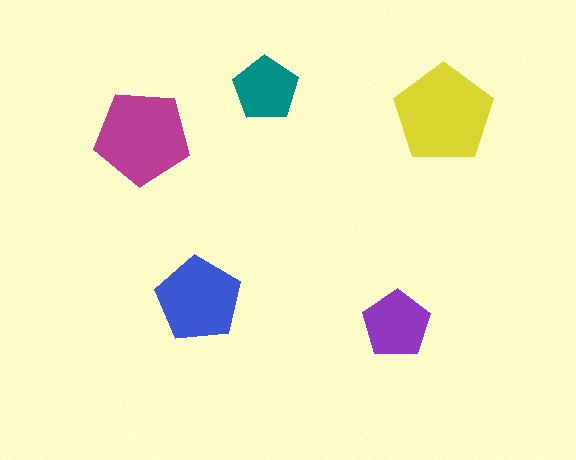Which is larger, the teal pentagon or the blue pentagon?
The blue one.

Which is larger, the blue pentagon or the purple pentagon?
The blue one.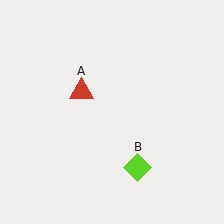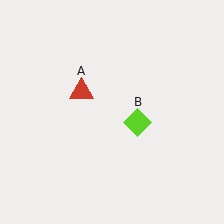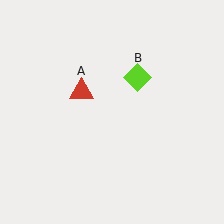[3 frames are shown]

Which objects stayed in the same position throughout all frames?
Red triangle (object A) remained stationary.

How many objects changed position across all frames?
1 object changed position: lime diamond (object B).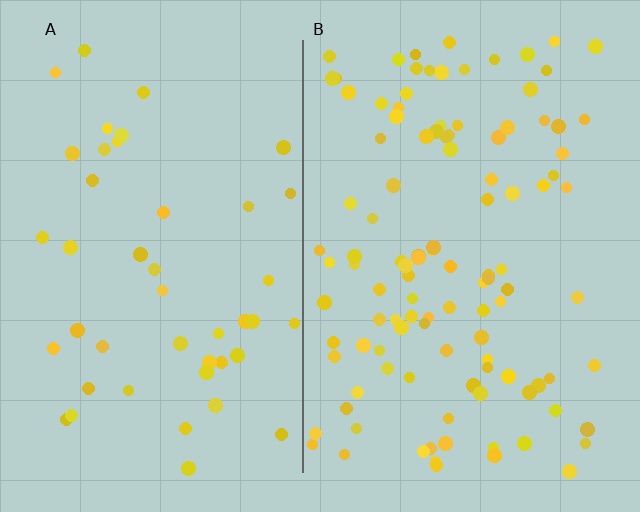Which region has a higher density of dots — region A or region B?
B (the right).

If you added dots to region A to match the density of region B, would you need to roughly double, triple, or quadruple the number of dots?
Approximately triple.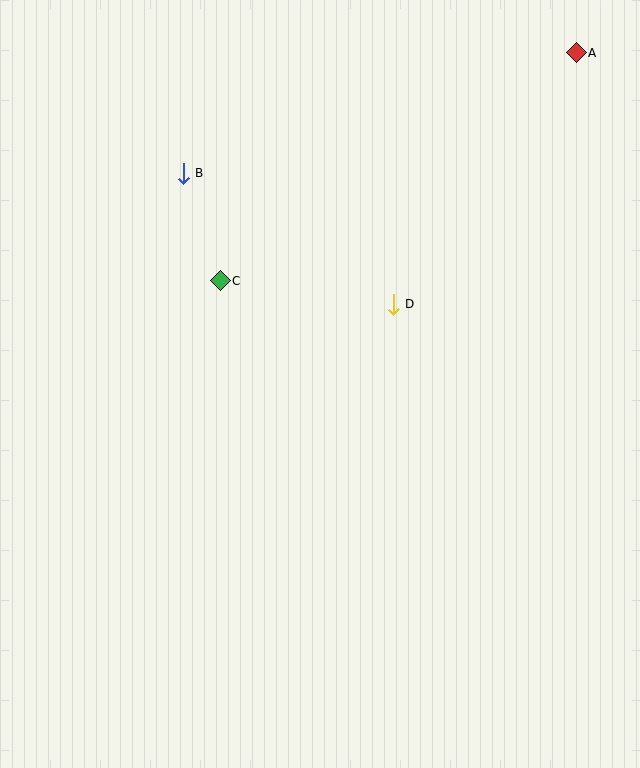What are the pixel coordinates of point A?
Point A is at (576, 53).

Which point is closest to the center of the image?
Point D at (393, 304) is closest to the center.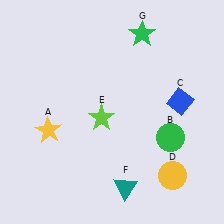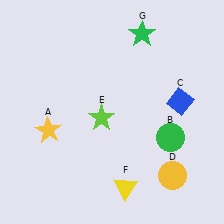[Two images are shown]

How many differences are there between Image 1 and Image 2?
There is 1 difference between the two images.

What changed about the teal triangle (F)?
In Image 1, F is teal. In Image 2, it changed to yellow.